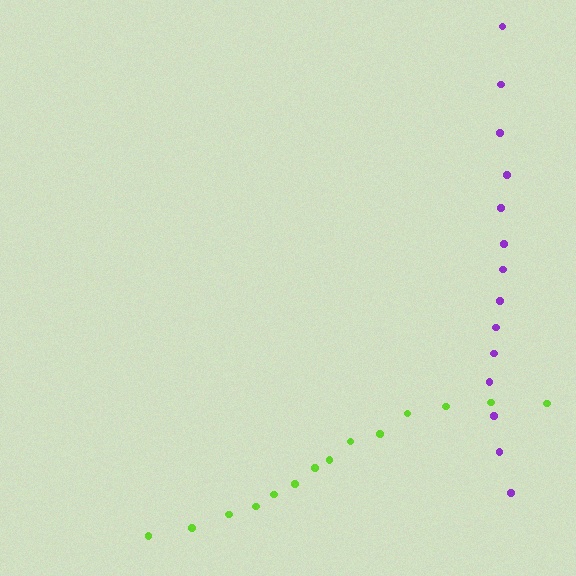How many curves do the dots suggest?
There are 2 distinct paths.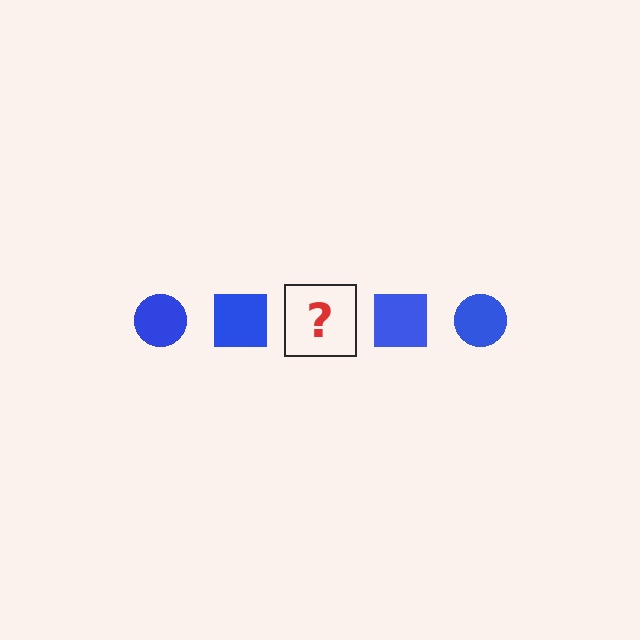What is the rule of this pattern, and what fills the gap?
The rule is that the pattern cycles through circle, square shapes in blue. The gap should be filled with a blue circle.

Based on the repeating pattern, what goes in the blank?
The blank should be a blue circle.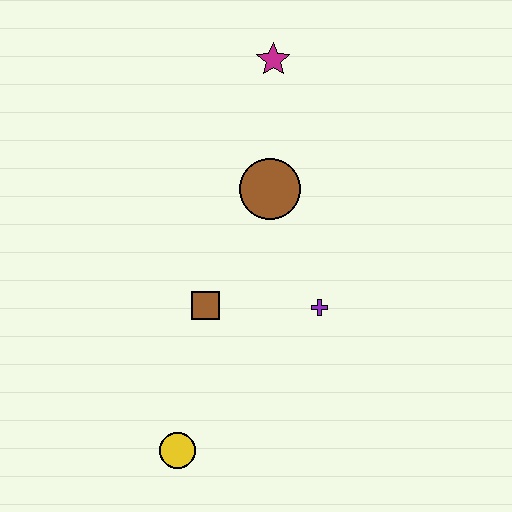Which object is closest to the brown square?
The purple cross is closest to the brown square.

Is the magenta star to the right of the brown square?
Yes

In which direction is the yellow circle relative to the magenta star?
The yellow circle is below the magenta star.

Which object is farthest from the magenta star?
The yellow circle is farthest from the magenta star.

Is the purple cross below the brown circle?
Yes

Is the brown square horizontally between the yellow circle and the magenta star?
Yes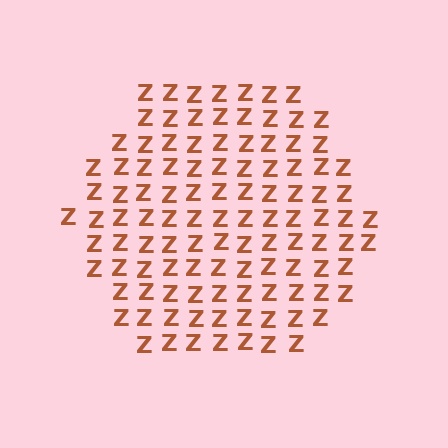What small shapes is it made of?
It is made of small letter Z's.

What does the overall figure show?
The overall figure shows a hexagon.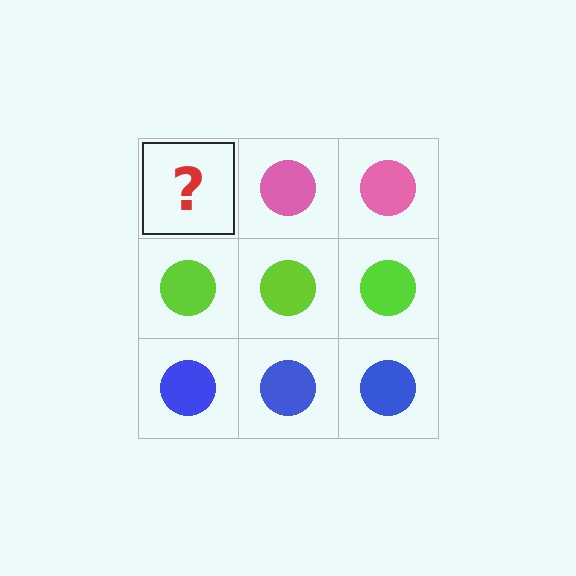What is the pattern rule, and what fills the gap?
The rule is that each row has a consistent color. The gap should be filled with a pink circle.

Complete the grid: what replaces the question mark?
The question mark should be replaced with a pink circle.